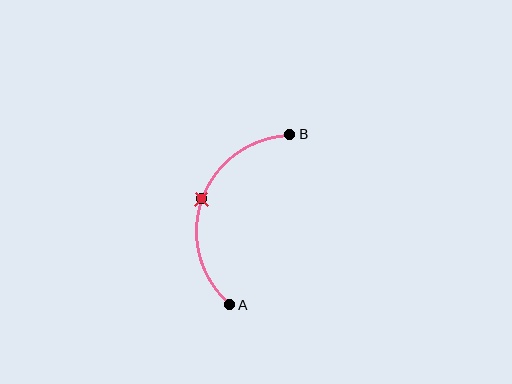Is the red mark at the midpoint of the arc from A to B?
Yes. The red mark lies on the arc at equal arc-length from both A and B — it is the arc midpoint.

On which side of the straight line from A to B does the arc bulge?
The arc bulges to the left of the straight line connecting A and B.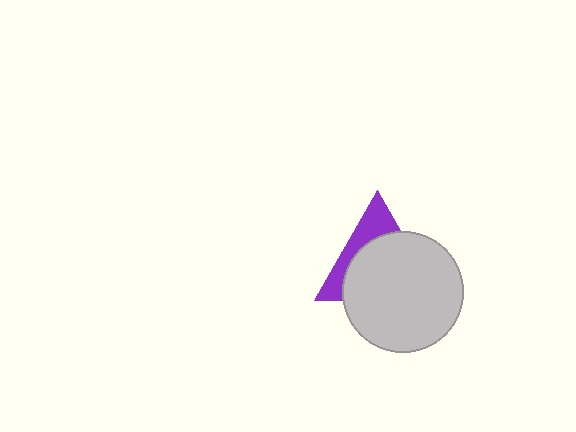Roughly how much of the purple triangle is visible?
A small part of it is visible (roughly 33%).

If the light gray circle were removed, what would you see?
You would see the complete purple triangle.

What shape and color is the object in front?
The object in front is a light gray circle.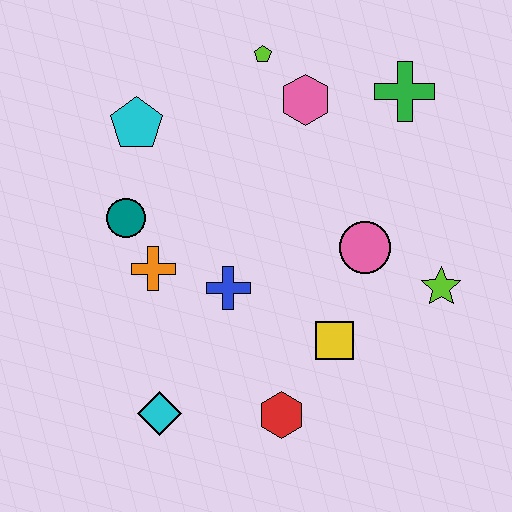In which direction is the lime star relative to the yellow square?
The lime star is to the right of the yellow square.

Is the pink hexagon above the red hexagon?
Yes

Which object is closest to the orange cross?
The teal circle is closest to the orange cross.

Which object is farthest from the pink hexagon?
The cyan diamond is farthest from the pink hexagon.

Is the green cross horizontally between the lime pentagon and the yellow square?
No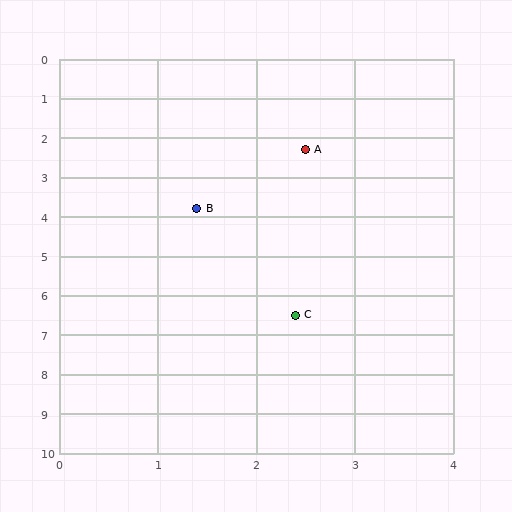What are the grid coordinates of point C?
Point C is at approximately (2.4, 6.5).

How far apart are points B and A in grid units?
Points B and A are about 1.9 grid units apart.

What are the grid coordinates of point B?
Point B is at approximately (1.4, 3.8).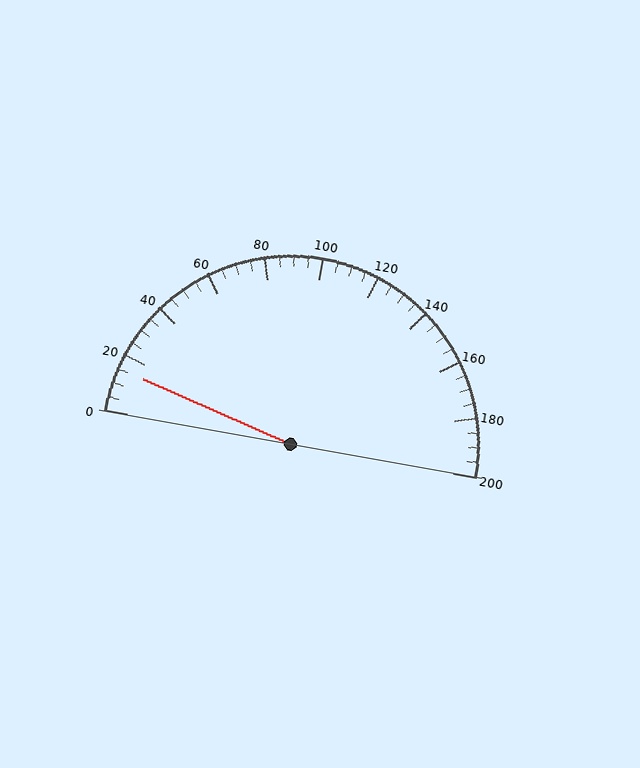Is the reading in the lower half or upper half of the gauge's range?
The reading is in the lower half of the range (0 to 200).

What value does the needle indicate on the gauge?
The needle indicates approximately 15.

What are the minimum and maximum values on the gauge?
The gauge ranges from 0 to 200.